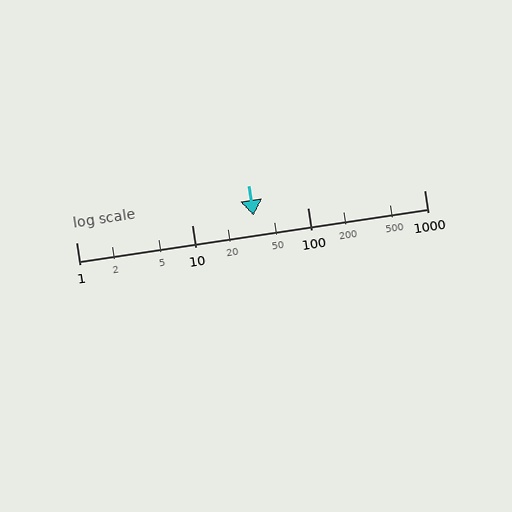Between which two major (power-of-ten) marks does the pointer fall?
The pointer is between 10 and 100.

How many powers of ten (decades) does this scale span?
The scale spans 3 decades, from 1 to 1000.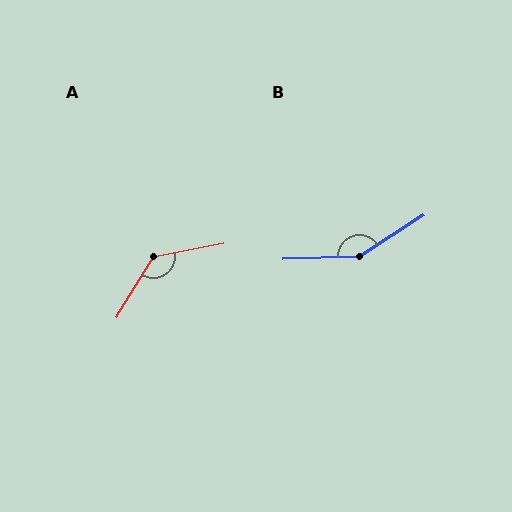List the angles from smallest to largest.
A (132°), B (149°).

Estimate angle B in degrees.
Approximately 149 degrees.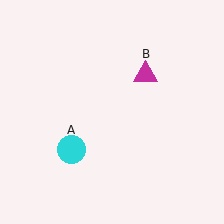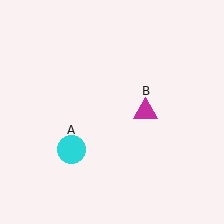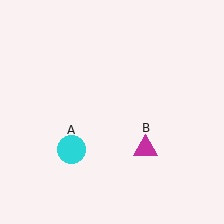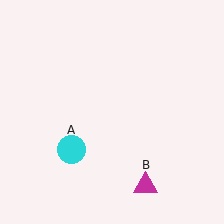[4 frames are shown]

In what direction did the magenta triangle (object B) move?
The magenta triangle (object B) moved down.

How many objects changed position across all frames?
1 object changed position: magenta triangle (object B).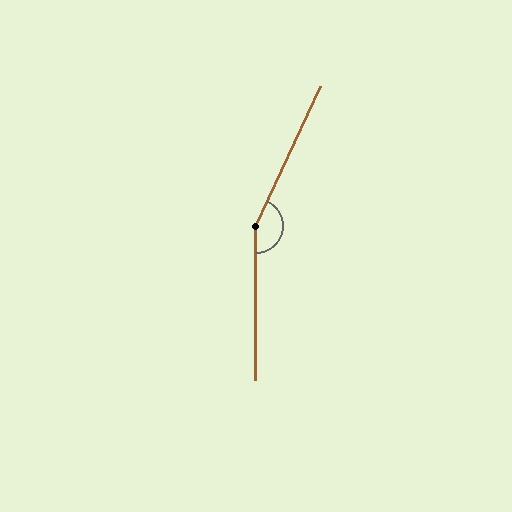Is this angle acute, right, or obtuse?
It is obtuse.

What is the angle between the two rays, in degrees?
Approximately 155 degrees.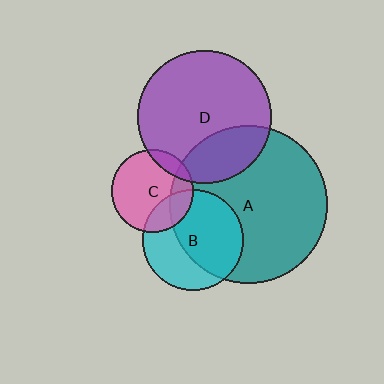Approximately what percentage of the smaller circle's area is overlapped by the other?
Approximately 60%.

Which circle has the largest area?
Circle A (teal).